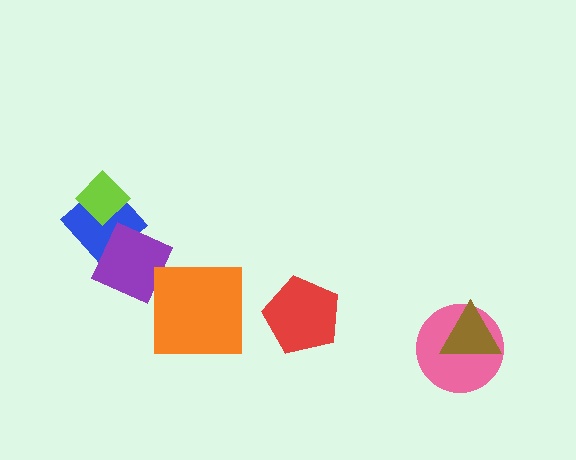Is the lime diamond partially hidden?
No, no other shape covers it.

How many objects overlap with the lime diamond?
1 object overlaps with the lime diamond.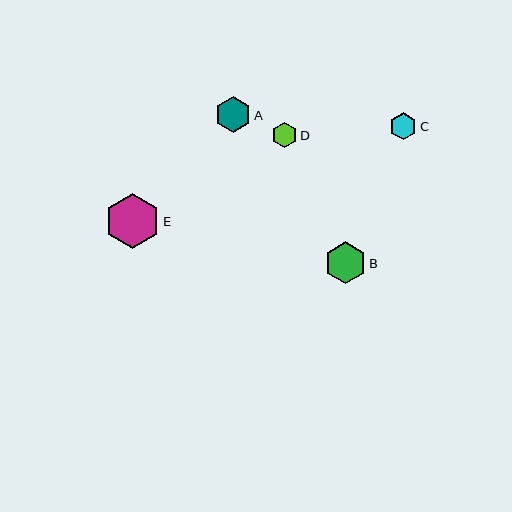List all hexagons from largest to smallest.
From largest to smallest: E, B, A, C, D.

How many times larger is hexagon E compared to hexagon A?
Hexagon E is approximately 1.5 times the size of hexagon A.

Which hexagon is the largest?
Hexagon E is the largest with a size of approximately 55 pixels.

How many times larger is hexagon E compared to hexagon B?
Hexagon E is approximately 1.3 times the size of hexagon B.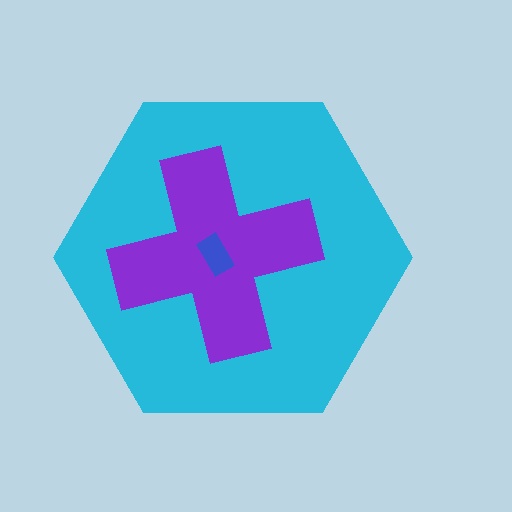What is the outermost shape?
The cyan hexagon.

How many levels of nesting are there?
3.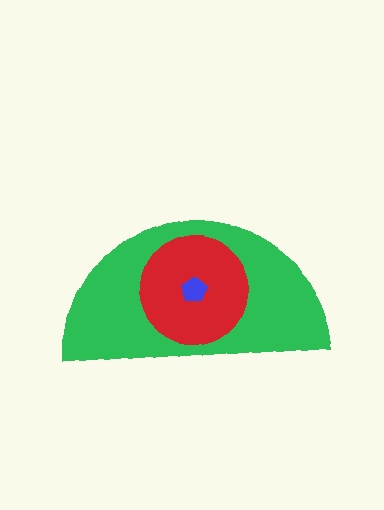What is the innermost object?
The blue pentagon.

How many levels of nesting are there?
3.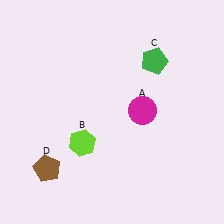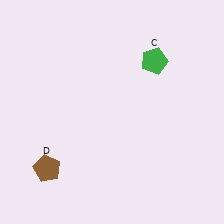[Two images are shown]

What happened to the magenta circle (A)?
The magenta circle (A) was removed in Image 2. It was in the top-right area of Image 1.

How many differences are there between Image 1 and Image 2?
There are 2 differences between the two images.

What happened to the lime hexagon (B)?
The lime hexagon (B) was removed in Image 2. It was in the bottom-left area of Image 1.